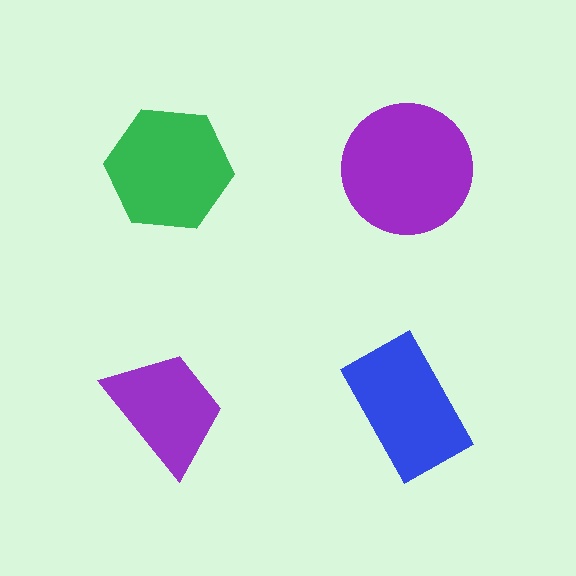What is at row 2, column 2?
A blue rectangle.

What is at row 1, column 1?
A green hexagon.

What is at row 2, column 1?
A purple trapezoid.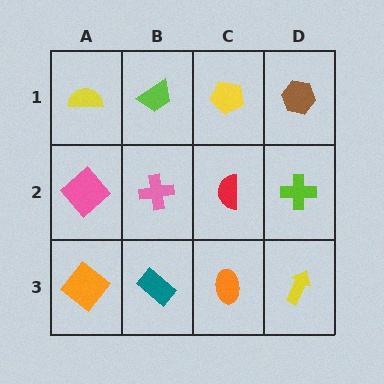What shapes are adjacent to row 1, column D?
A lime cross (row 2, column D), a yellow pentagon (row 1, column C).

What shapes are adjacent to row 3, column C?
A red semicircle (row 2, column C), a teal rectangle (row 3, column B), a yellow arrow (row 3, column D).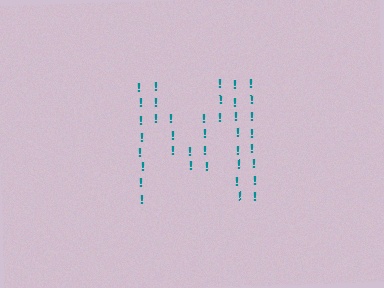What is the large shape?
The large shape is the letter M.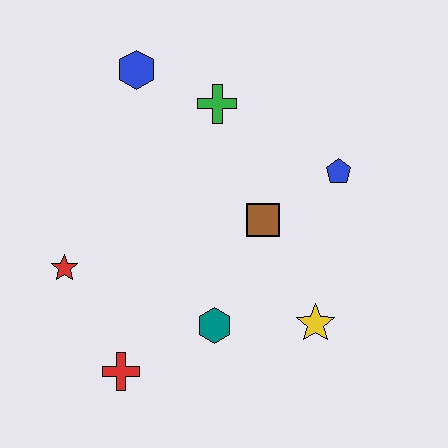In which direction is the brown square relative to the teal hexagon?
The brown square is above the teal hexagon.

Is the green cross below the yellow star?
No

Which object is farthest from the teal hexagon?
The blue hexagon is farthest from the teal hexagon.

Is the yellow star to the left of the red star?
No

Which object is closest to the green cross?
The blue hexagon is closest to the green cross.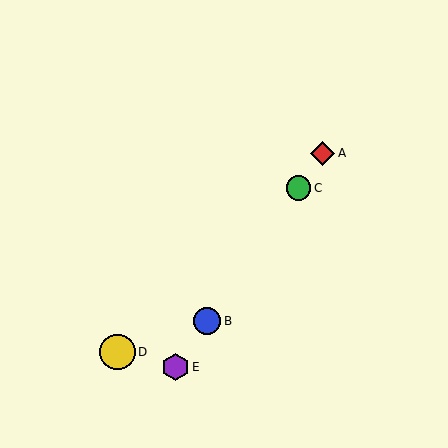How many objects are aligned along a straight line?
4 objects (A, B, C, E) are aligned along a straight line.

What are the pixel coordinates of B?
Object B is at (207, 321).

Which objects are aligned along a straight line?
Objects A, B, C, E are aligned along a straight line.